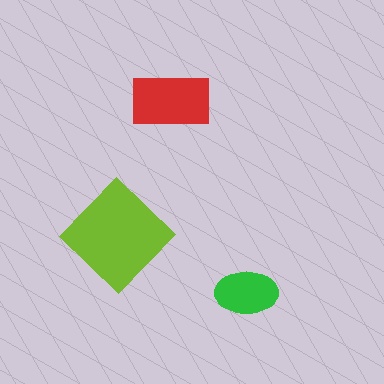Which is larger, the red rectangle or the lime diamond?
The lime diamond.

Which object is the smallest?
The green ellipse.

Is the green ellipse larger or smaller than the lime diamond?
Smaller.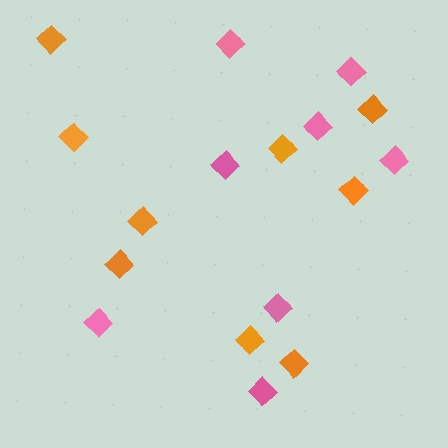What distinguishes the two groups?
There are 2 groups: one group of pink diamonds (8) and one group of orange diamonds (9).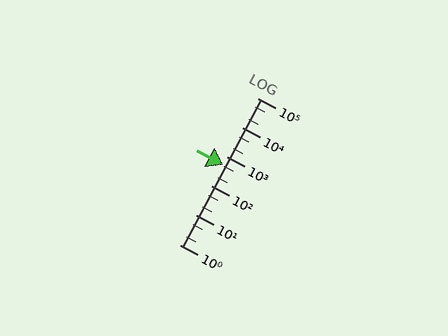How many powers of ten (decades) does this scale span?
The scale spans 5 decades, from 1 to 100000.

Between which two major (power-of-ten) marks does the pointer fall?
The pointer is between 100 and 1000.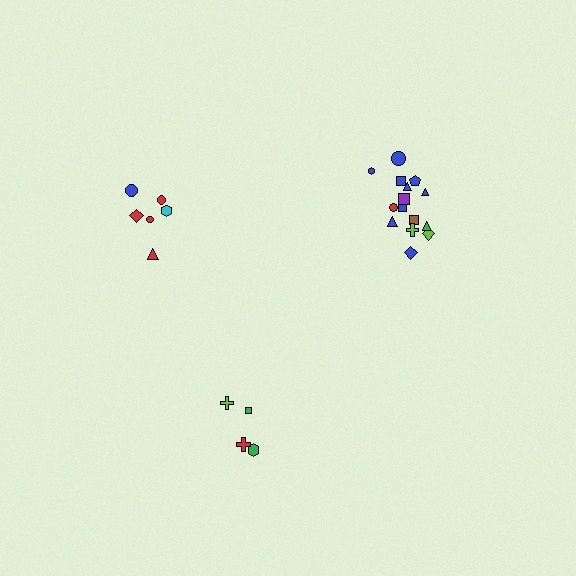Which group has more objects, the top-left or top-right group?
The top-right group.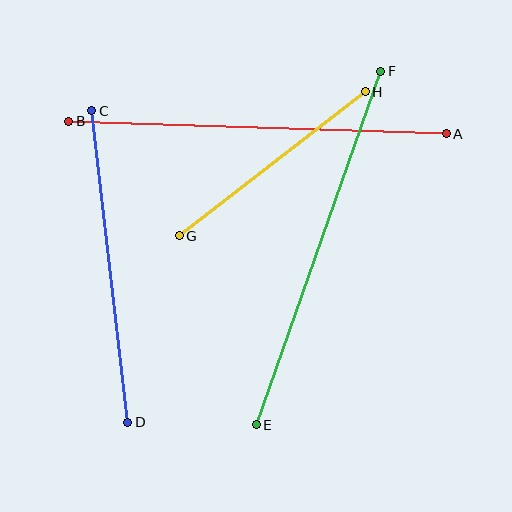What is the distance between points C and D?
The distance is approximately 313 pixels.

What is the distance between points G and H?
The distance is approximately 235 pixels.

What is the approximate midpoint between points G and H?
The midpoint is at approximately (272, 164) pixels.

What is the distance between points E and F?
The distance is approximately 375 pixels.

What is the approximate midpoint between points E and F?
The midpoint is at approximately (318, 248) pixels.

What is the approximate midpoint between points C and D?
The midpoint is at approximately (110, 266) pixels.